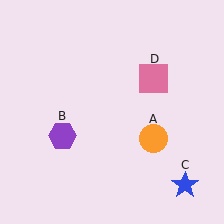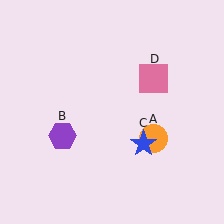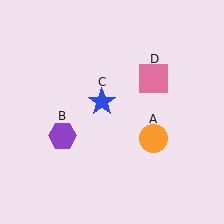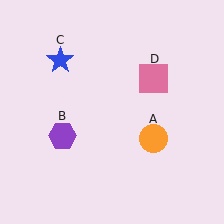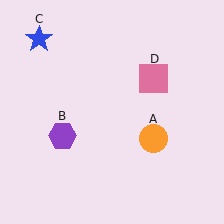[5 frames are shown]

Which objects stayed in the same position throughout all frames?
Orange circle (object A) and purple hexagon (object B) and pink square (object D) remained stationary.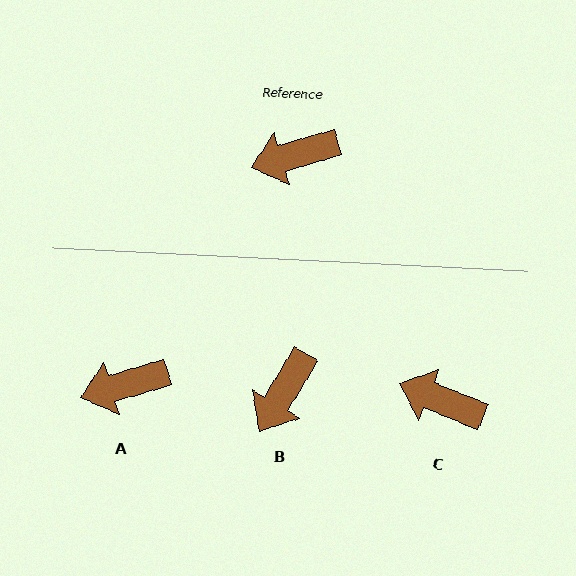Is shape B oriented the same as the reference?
No, it is off by about 43 degrees.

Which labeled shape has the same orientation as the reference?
A.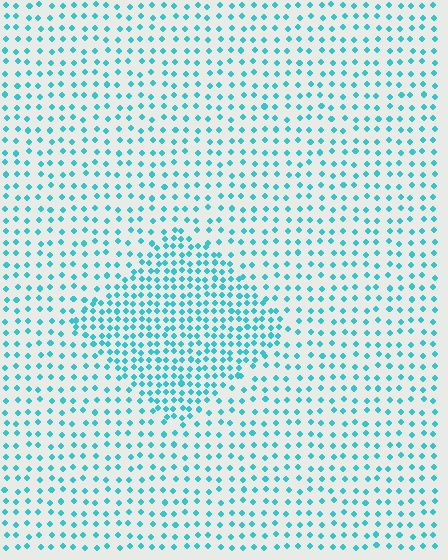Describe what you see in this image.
The image contains small cyan elements arranged at two different densities. A diamond-shaped region is visible where the elements are more densely packed than the surrounding area.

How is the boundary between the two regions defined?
The boundary is defined by a change in element density (approximately 1.9x ratio). All elements are the same color, size, and shape.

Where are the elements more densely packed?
The elements are more densely packed inside the diamond boundary.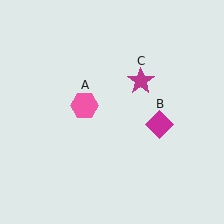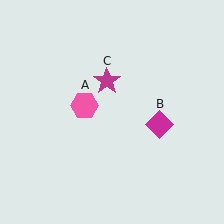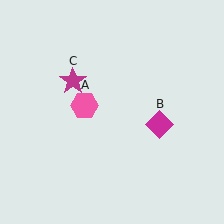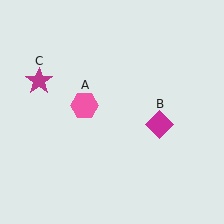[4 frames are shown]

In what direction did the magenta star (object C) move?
The magenta star (object C) moved left.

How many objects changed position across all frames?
1 object changed position: magenta star (object C).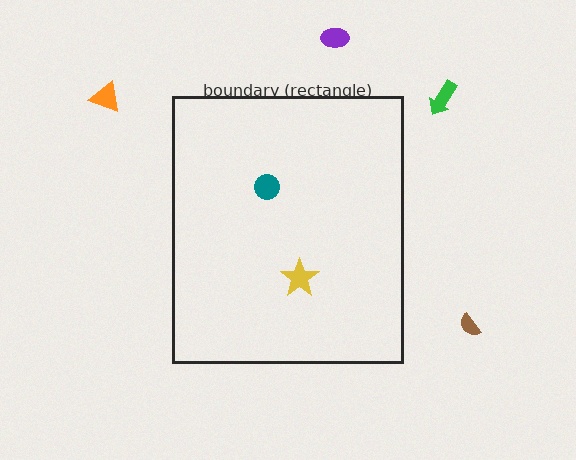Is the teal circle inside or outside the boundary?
Inside.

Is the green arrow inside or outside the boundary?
Outside.